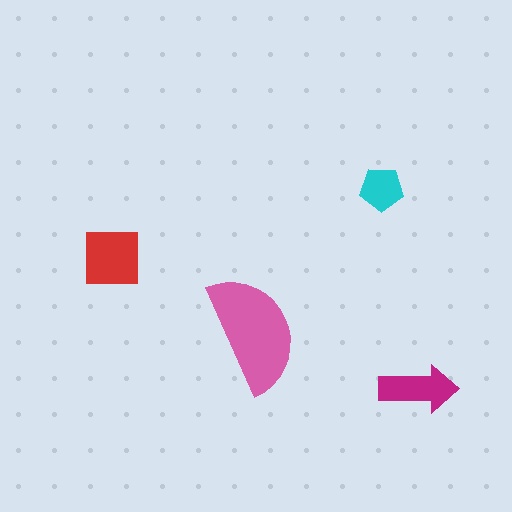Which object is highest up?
The cyan pentagon is topmost.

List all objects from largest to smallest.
The pink semicircle, the red square, the magenta arrow, the cyan pentagon.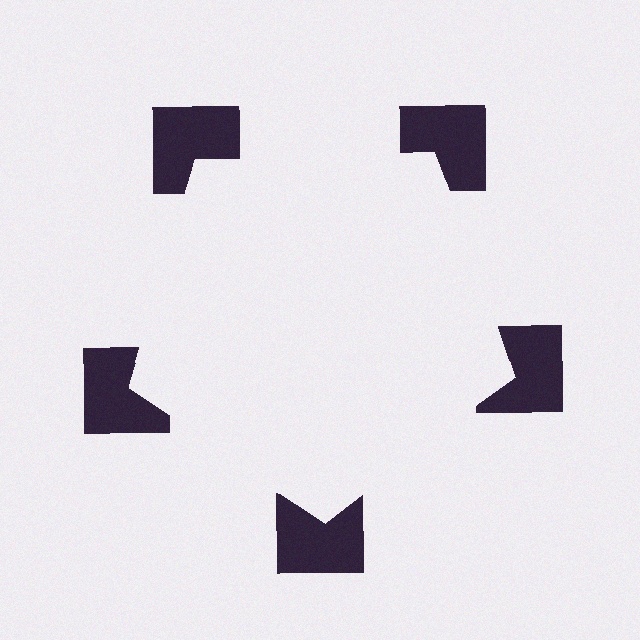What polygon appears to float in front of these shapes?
An illusory pentagon — its edges are inferred from the aligned wedge cuts in the notched squares, not physically drawn.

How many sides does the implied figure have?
5 sides.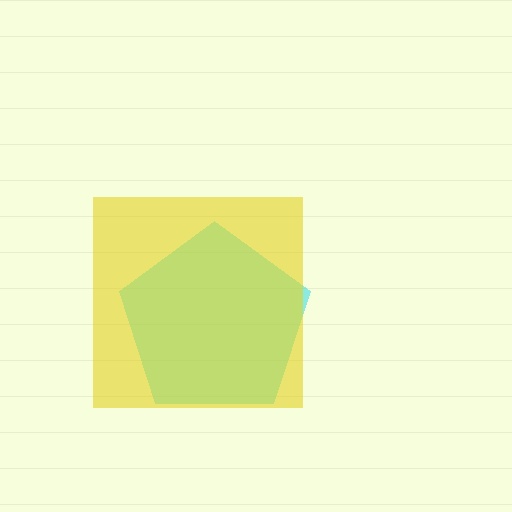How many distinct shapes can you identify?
There are 2 distinct shapes: a cyan pentagon, a yellow square.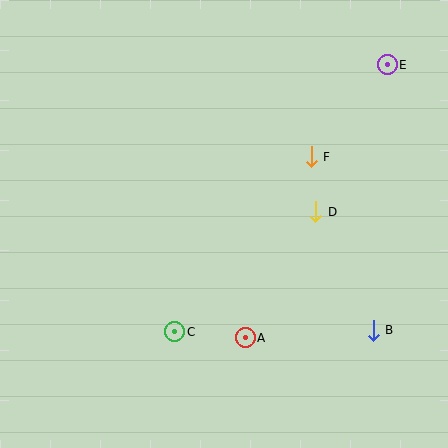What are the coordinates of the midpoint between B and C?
The midpoint between B and C is at (274, 331).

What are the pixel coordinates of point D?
Point D is at (316, 212).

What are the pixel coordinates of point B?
Point B is at (373, 330).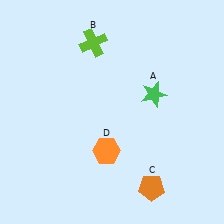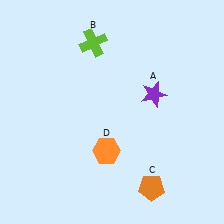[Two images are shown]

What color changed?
The star (A) changed from green in Image 1 to purple in Image 2.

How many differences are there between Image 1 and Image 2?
There is 1 difference between the two images.